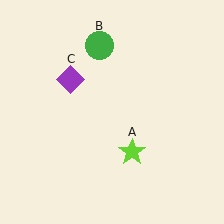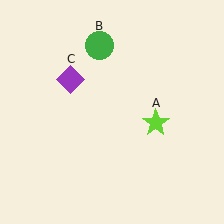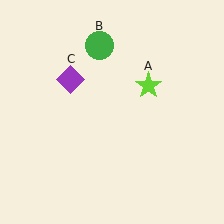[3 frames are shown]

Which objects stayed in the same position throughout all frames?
Green circle (object B) and purple diamond (object C) remained stationary.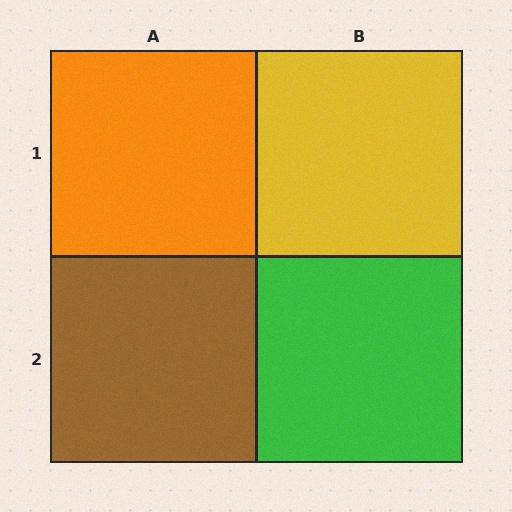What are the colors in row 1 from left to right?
Orange, yellow.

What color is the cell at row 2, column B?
Green.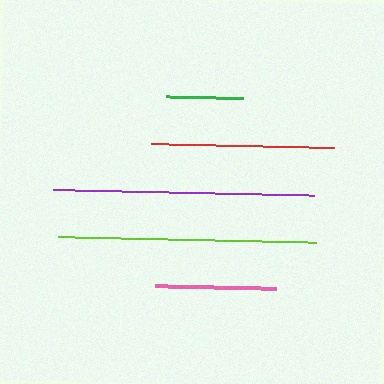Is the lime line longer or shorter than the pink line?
The lime line is longer than the pink line.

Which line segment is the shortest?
The green line is the shortest at approximately 77 pixels.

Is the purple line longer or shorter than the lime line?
The purple line is longer than the lime line.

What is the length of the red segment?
The red segment is approximately 183 pixels long.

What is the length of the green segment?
The green segment is approximately 77 pixels long.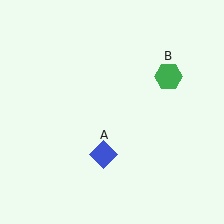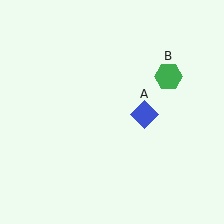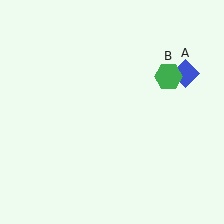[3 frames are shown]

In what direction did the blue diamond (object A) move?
The blue diamond (object A) moved up and to the right.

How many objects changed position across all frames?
1 object changed position: blue diamond (object A).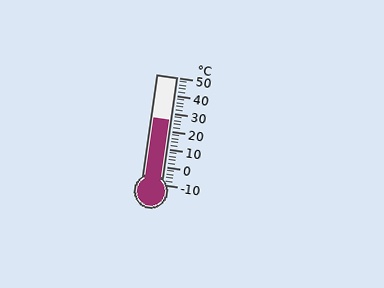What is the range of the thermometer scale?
The thermometer scale ranges from -10°C to 50°C.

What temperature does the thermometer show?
The thermometer shows approximately 26°C.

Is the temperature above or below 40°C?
The temperature is below 40°C.